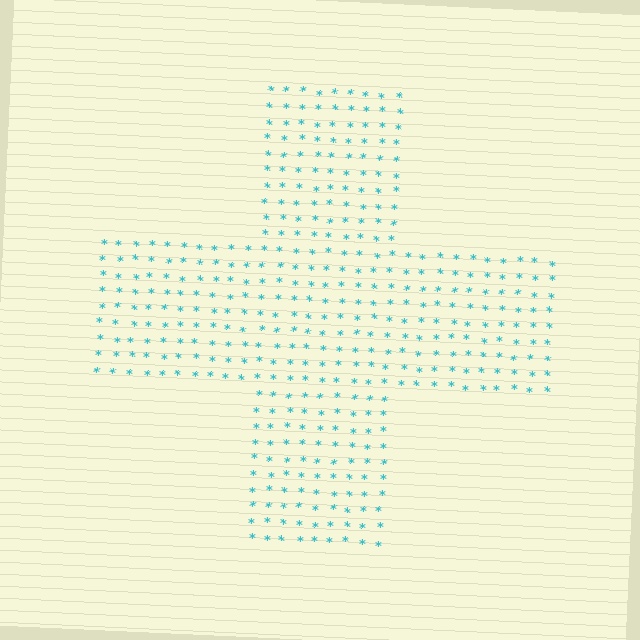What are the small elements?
The small elements are asterisks.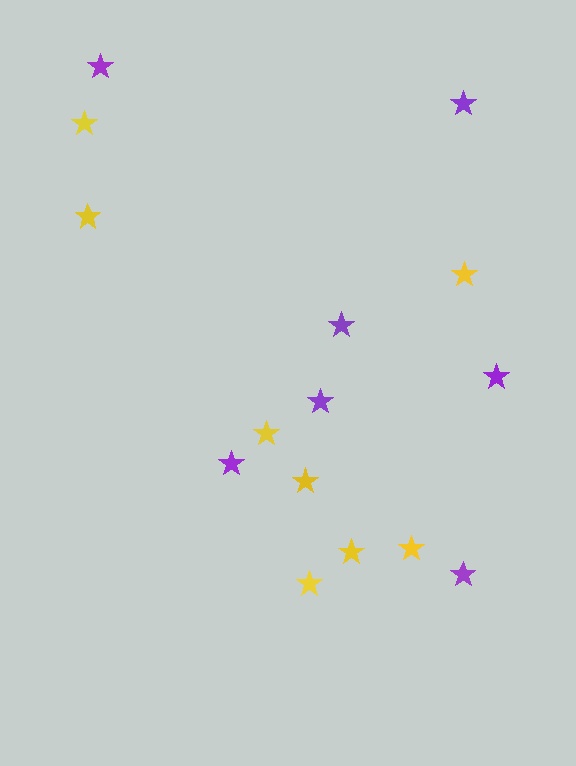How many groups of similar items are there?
There are 2 groups: one group of yellow stars (8) and one group of purple stars (7).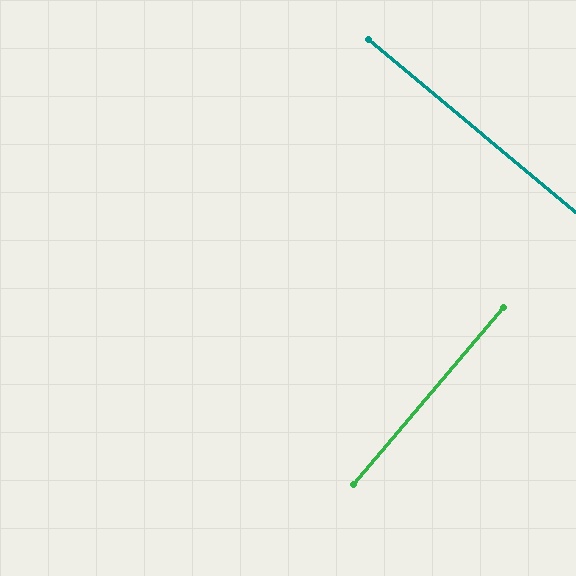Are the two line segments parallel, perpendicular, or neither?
Perpendicular — they meet at approximately 89°.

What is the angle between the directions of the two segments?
Approximately 89 degrees.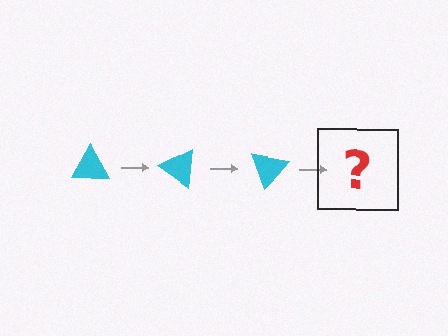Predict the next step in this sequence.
The next step is a cyan triangle rotated 105 degrees.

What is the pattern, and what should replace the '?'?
The pattern is that the triangle rotates 35 degrees each step. The '?' should be a cyan triangle rotated 105 degrees.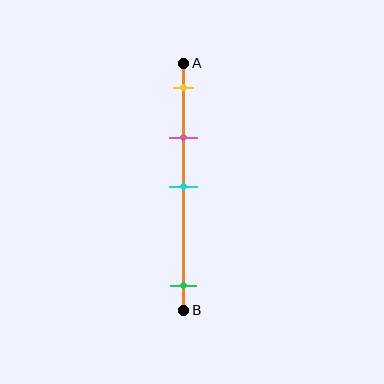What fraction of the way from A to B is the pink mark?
The pink mark is approximately 30% (0.3) of the way from A to B.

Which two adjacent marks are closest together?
The yellow and pink marks are the closest adjacent pair.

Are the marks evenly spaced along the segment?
No, the marks are not evenly spaced.